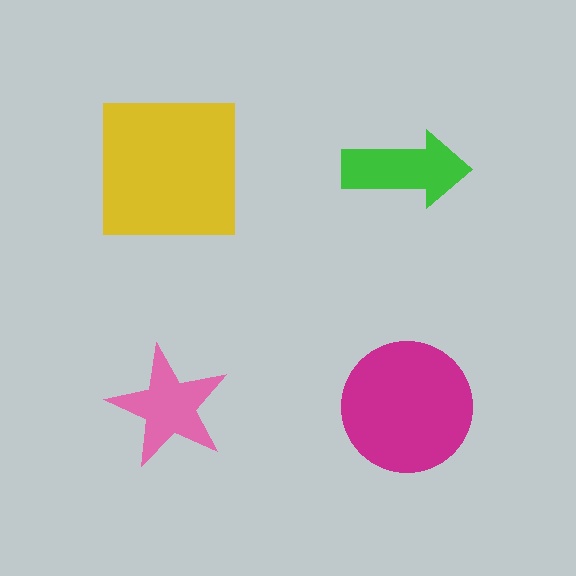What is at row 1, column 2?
A green arrow.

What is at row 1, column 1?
A yellow square.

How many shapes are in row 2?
2 shapes.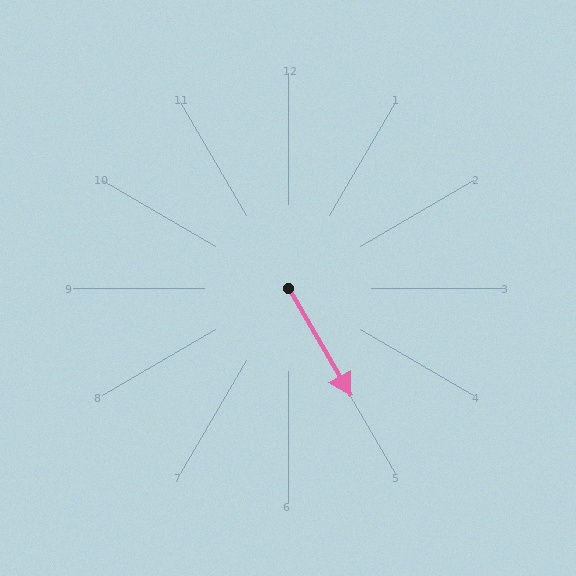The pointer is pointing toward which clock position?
Roughly 5 o'clock.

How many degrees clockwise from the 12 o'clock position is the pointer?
Approximately 150 degrees.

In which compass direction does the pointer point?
Southeast.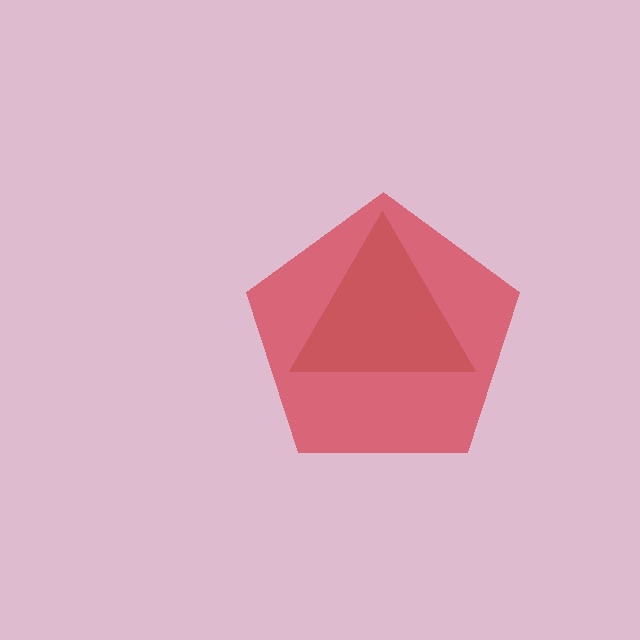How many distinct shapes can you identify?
There are 2 distinct shapes: a brown triangle, a red pentagon.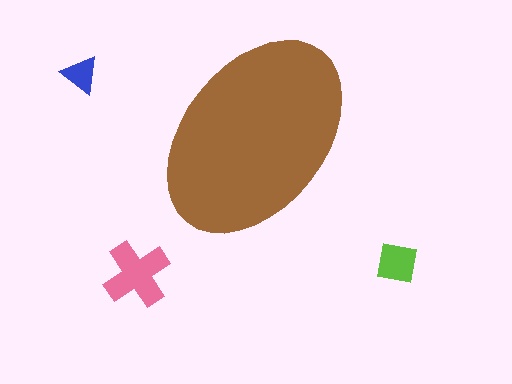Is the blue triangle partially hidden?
No, the blue triangle is fully visible.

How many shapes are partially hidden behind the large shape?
0 shapes are partially hidden.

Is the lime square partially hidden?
No, the lime square is fully visible.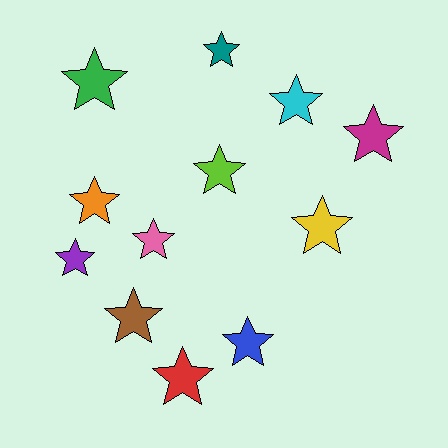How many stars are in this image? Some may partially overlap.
There are 12 stars.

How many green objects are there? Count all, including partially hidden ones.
There is 1 green object.